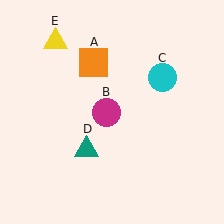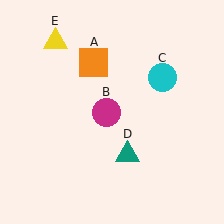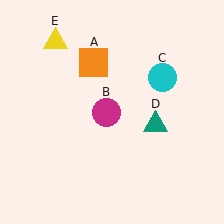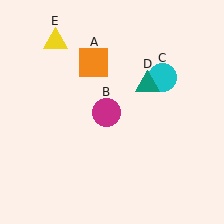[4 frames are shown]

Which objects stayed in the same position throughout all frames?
Orange square (object A) and magenta circle (object B) and cyan circle (object C) and yellow triangle (object E) remained stationary.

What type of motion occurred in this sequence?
The teal triangle (object D) rotated counterclockwise around the center of the scene.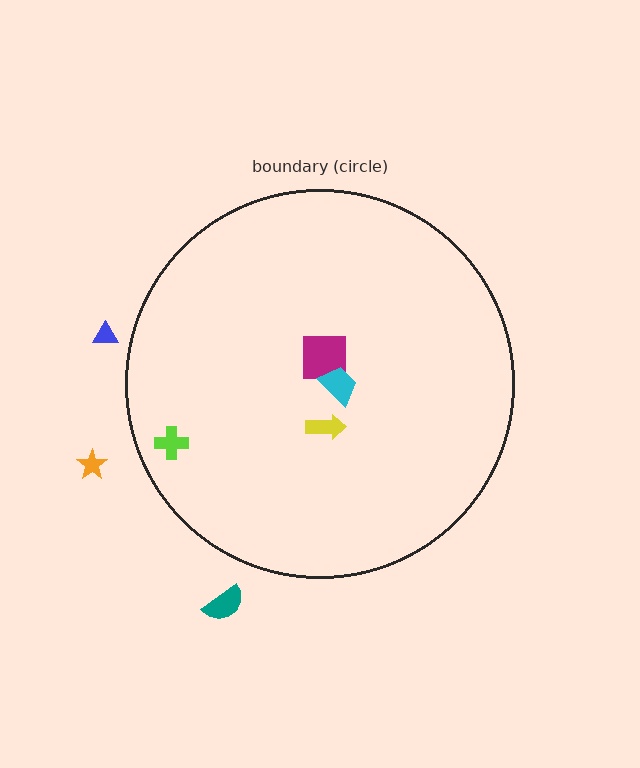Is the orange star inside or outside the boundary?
Outside.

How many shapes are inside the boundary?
4 inside, 3 outside.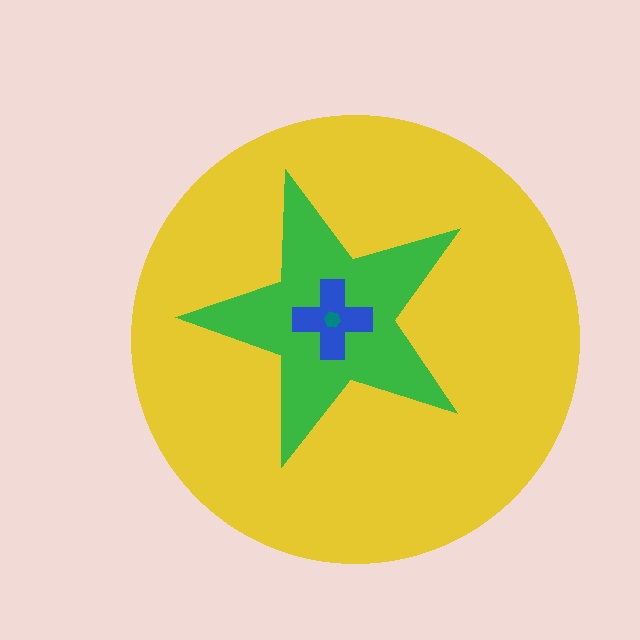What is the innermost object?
The teal hexagon.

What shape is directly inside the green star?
The blue cross.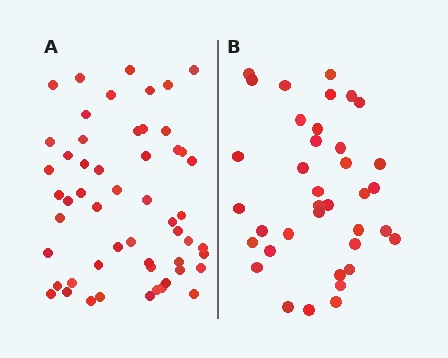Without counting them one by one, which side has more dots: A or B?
Region A (the left region) has more dots.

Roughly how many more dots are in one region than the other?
Region A has approximately 15 more dots than region B.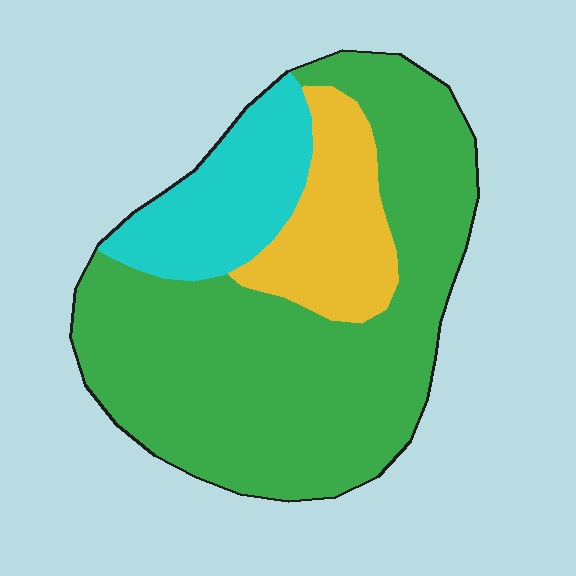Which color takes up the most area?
Green, at roughly 65%.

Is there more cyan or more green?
Green.